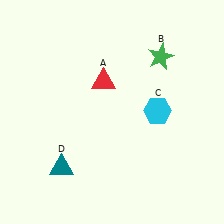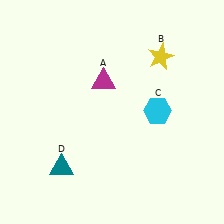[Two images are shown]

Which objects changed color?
A changed from red to magenta. B changed from green to yellow.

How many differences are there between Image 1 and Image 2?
There are 2 differences between the two images.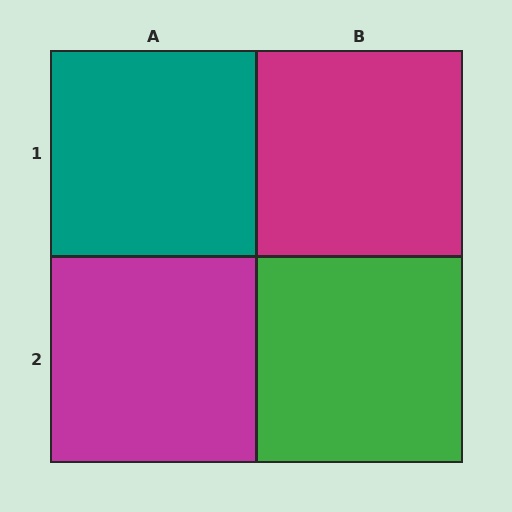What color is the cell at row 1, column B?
Magenta.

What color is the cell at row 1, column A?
Teal.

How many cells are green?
1 cell is green.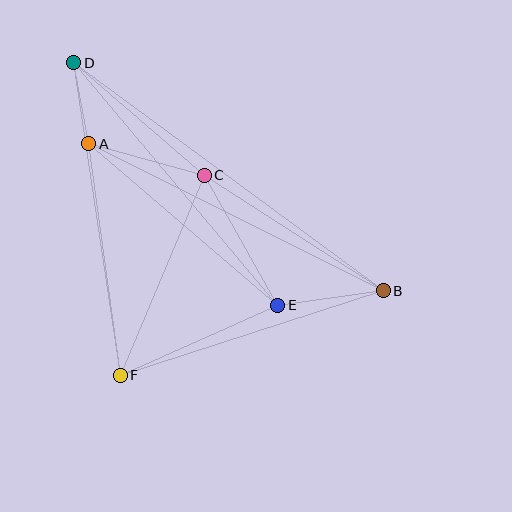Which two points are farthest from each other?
Points B and D are farthest from each other.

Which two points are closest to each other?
Points A and D are closest to each other.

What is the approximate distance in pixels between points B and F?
The distance between B and F is approximately 276 pixels.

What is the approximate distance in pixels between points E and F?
The distance between E and F is approximately 172 pixels.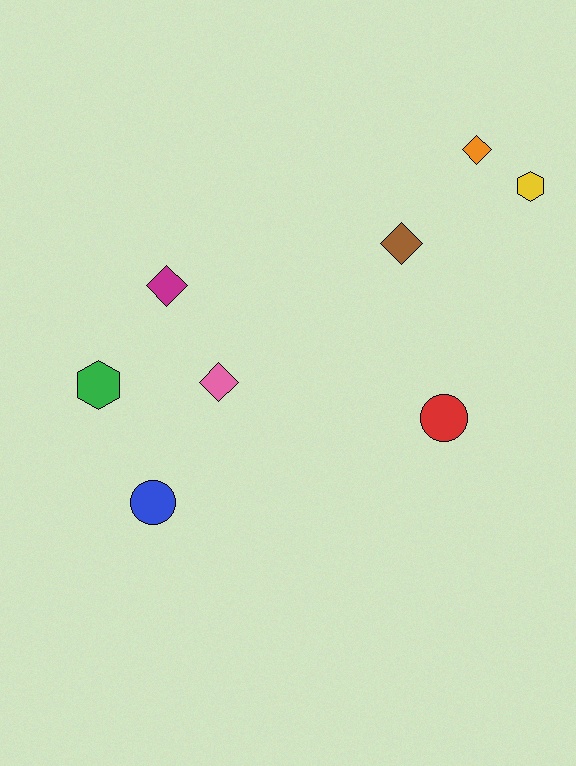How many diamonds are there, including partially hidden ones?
There are 4 diamonds.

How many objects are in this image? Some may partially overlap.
There are 8 objects.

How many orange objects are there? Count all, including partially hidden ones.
There is 1 orange object.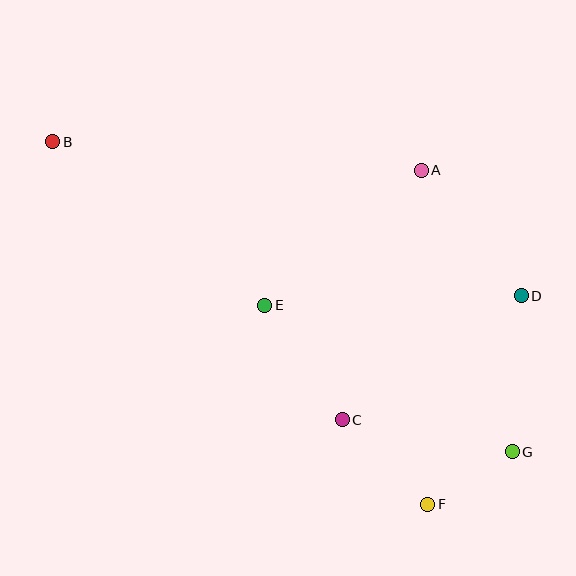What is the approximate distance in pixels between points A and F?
The distance between A and F is approximately 334 pixels.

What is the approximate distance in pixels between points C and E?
The distance between C and E is approximately 139 pixels.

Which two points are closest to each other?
Points F and G are closest to each other.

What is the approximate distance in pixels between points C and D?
The distance between C and D is approximately 218 pixels.